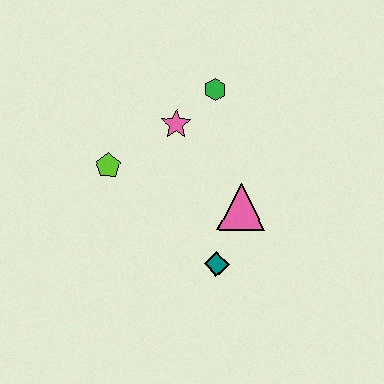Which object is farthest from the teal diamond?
The green hexagon is farthest from the teal diamond.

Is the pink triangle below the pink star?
Yes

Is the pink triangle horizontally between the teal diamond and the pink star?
No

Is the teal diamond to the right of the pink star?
Yes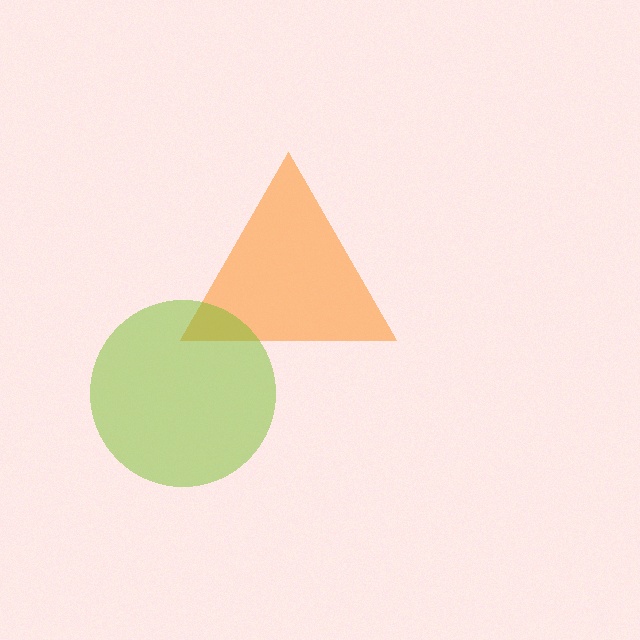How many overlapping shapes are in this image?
There are 2 overlapping shapes in the image.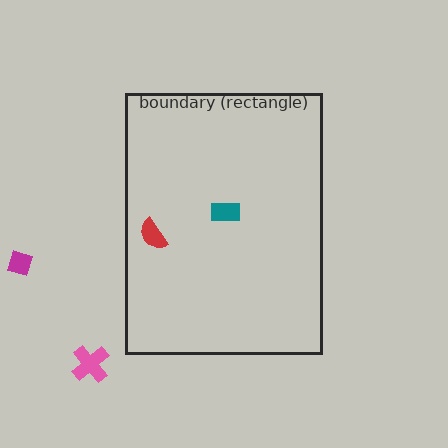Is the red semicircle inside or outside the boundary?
Inside.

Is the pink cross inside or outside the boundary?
Outside.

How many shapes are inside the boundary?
2 inside, 2 outside.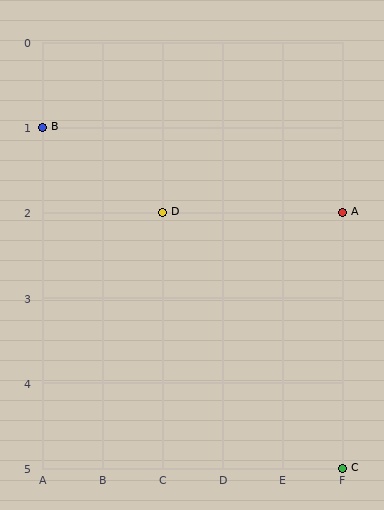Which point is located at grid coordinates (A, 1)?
Point B is at (A, 1).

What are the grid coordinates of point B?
Point B is at grid coordinates (A, 1).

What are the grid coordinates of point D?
Point D is at grid coordinates (C, 2).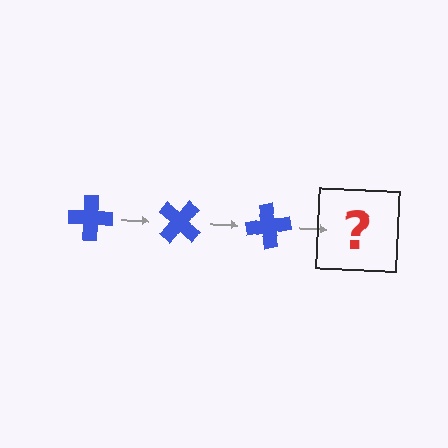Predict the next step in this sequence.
The next step is a blue cross rotated 120 degrees.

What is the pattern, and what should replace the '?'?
The pattern is that the cross rotates 40 degrees each step. The '?' should be a blue cross rotated 120 degrees.